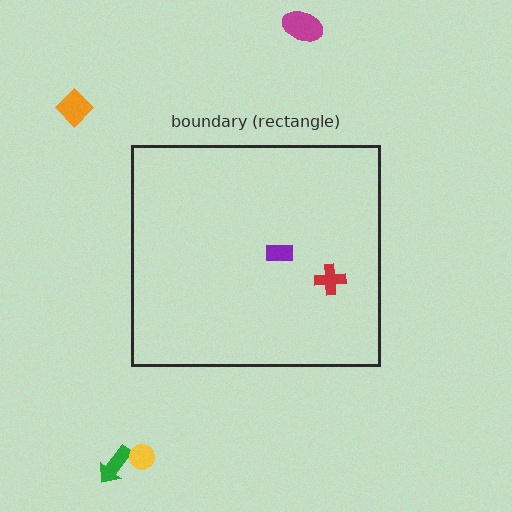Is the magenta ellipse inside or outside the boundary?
Outside.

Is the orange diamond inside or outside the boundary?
Outside.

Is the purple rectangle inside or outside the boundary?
Inside.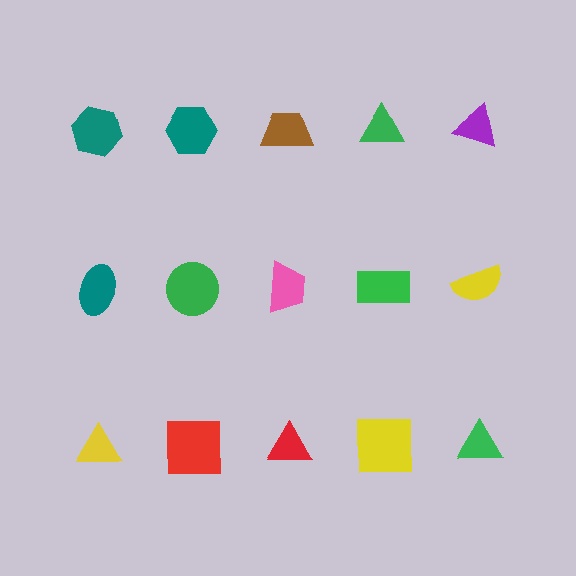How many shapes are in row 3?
5 shapes.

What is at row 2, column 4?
A green rectangle.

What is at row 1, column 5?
A purple triangle.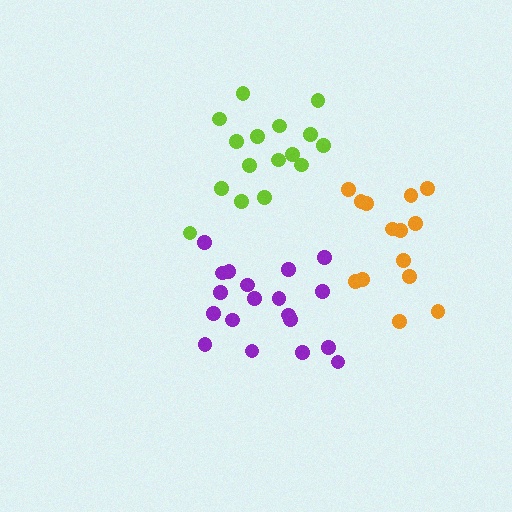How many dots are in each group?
Group 1: 19 dots, Group 2: 16 dots, Group 3: 14 dots (49 total).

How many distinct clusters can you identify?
There are 3 distinct clusters.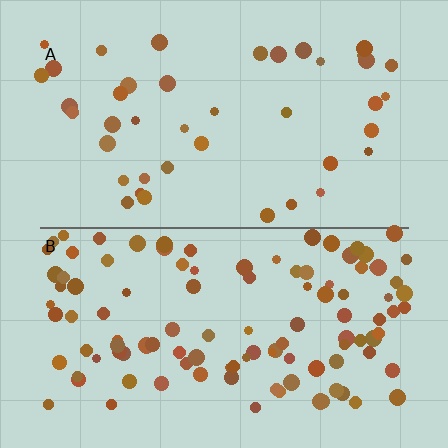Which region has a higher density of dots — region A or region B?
B (the bottom).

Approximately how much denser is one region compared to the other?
Approximately 2.6× — region B over region A.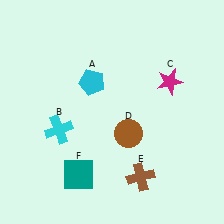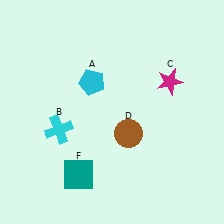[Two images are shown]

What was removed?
The brown cross (E) was removed in Image 2.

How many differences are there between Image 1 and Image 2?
There is 1 difference between the two images.